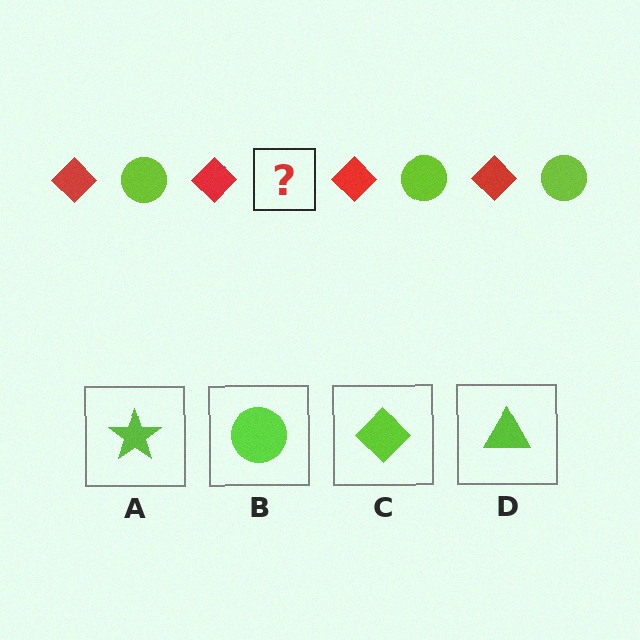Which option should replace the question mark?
Option B.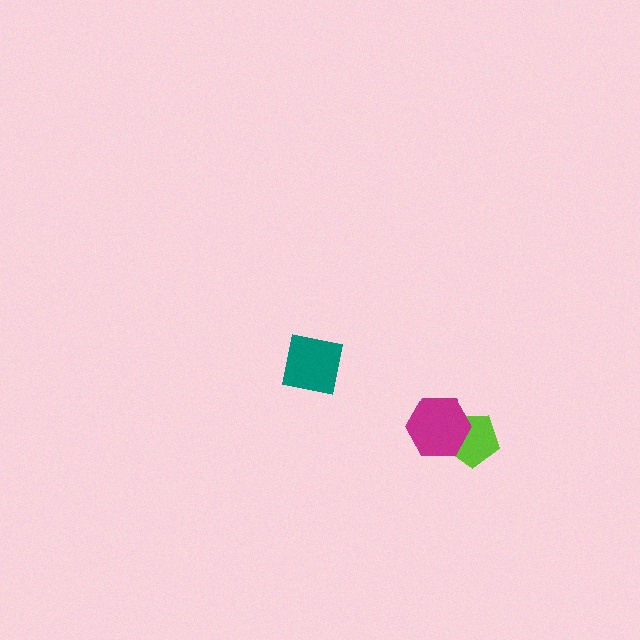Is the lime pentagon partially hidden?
Yes, it is partially covered by another shape.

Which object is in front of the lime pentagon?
The magenta hexagon is in front of the lime pentagon.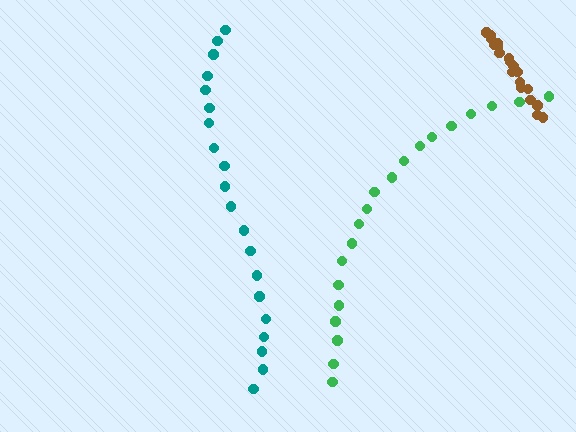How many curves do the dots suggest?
There are 3 distinct paths.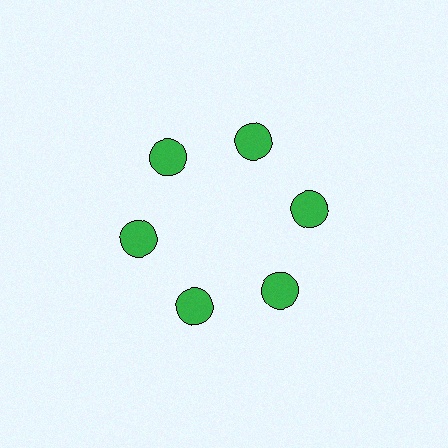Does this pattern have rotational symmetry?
Yes, this pattern has 6-fold rotational symmetry. It looks the same after rotating 60 degrees around the center.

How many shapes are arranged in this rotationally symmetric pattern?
There are 6 shapes, arranged in 6 groups of 1.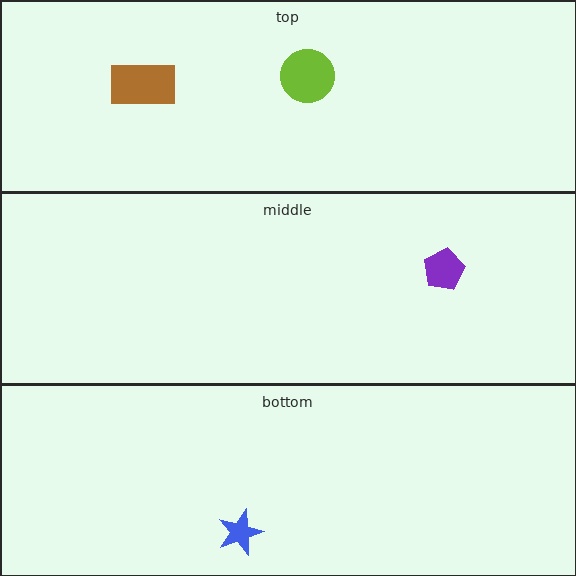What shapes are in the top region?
The brown rectangle, the lime circle.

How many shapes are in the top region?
2.